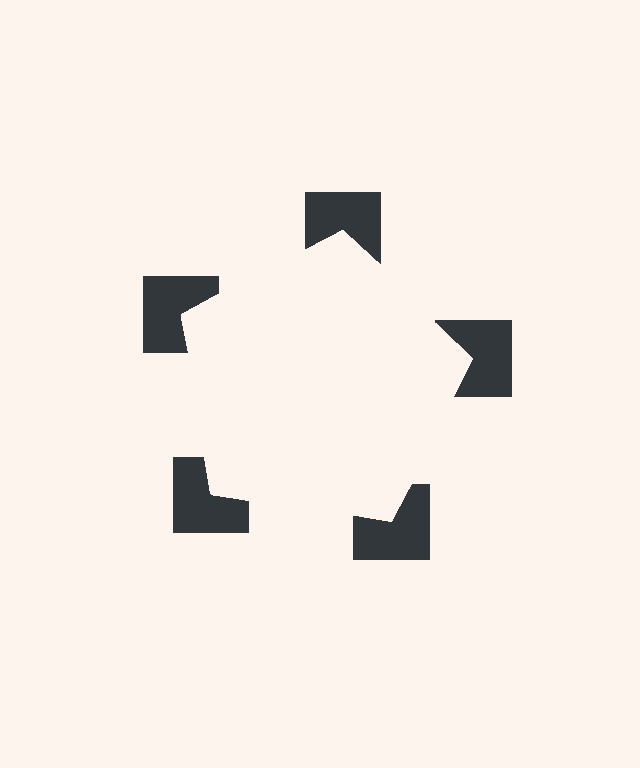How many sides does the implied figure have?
5 sides.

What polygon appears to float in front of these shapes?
An illusory pentagon — its edges are inferred from the aligned wedge cuts in the notched squares, not physically drawn.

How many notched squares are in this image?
There are 5 — one at each vertex of the illusory pentagon.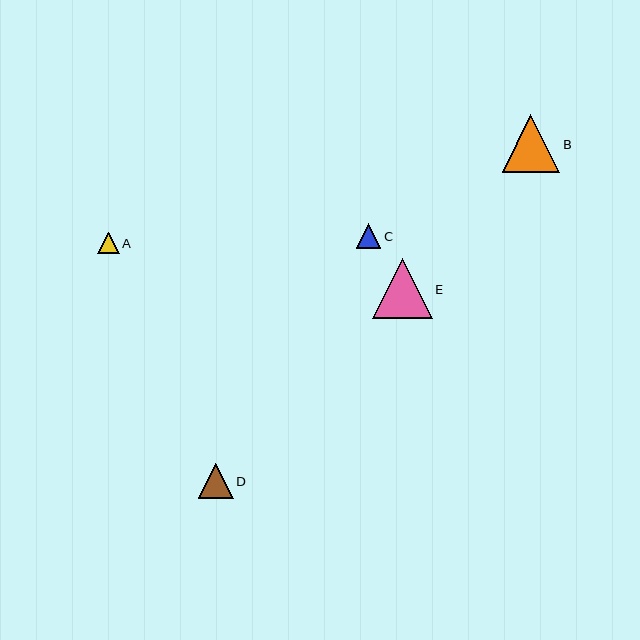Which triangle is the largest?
Triangle E is the largest with a size of approximately 59 pixels.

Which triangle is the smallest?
Triangle A is the smallest with a size of approximately 21 pixels.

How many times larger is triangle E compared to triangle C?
Triangle E is approximately 2.4 times the size of triangle C.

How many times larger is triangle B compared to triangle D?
Triangle B is approximately 1.7 times the size of triangle D.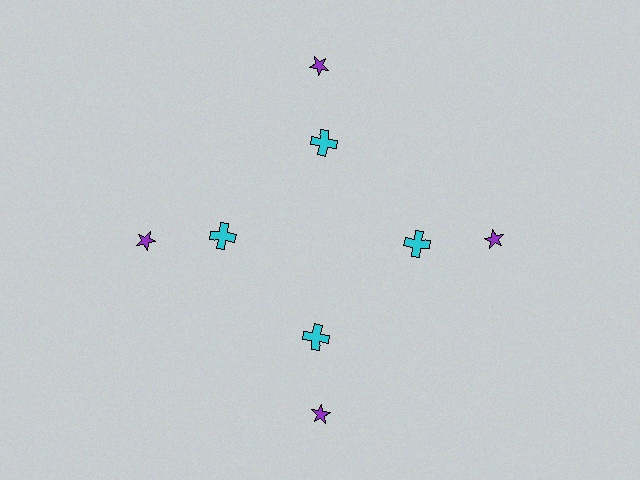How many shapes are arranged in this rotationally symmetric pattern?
There are 8 shapes, arranged in 4 groups of 2.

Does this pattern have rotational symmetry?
Yes, this pattern has 4-fold rotational symmetry. It looks the same after rotating 90 degrees around the center.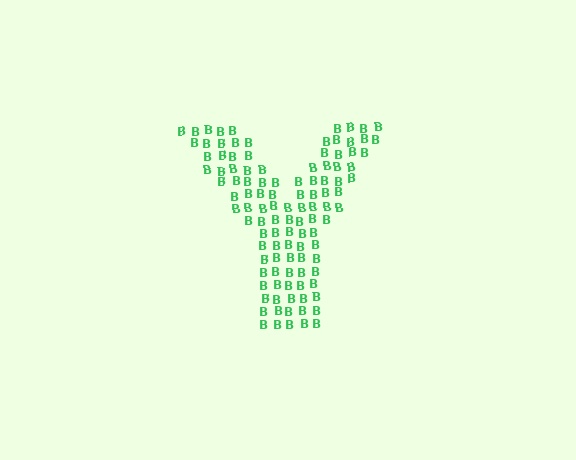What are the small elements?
The small elements are letter B's.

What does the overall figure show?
The overall figure shows the letter Y.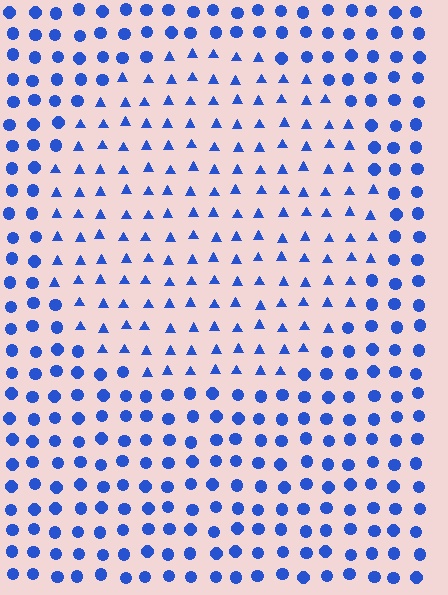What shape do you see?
I see a circle.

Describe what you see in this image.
The image is filled with small blue elements arranged in a uniform grid. A circle-shaped region contains triangles, while the surrounding area contains circles. The boundary is defined purely by the change in element shape.